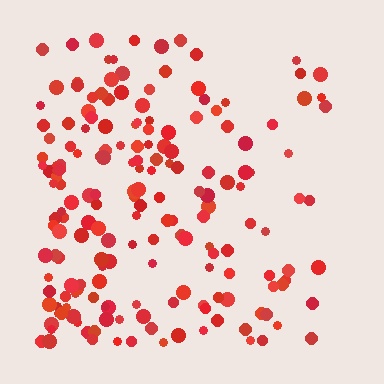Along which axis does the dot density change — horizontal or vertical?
Horizontal.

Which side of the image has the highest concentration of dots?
The left.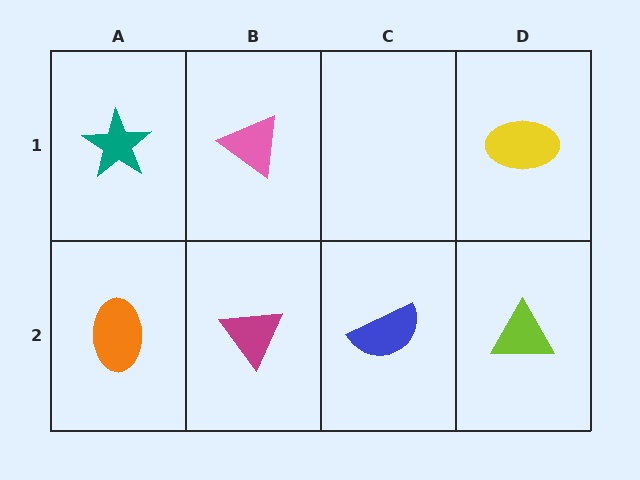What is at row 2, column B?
A magenta triangle.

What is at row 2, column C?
A blue semicircle.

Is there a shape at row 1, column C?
No, that cell is empty.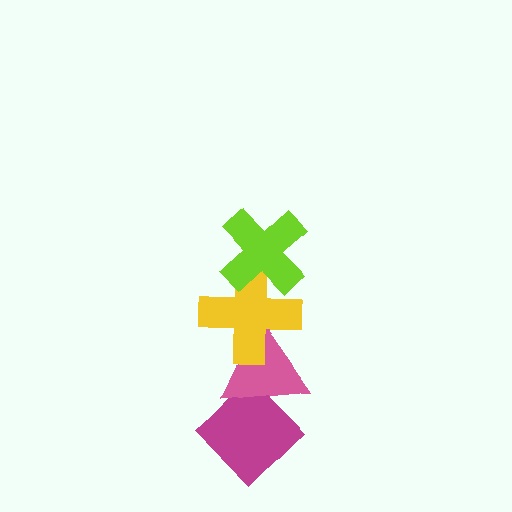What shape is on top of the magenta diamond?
The pink triangle is on top of the magenta diamond.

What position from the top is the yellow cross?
The yellow cross is 2nd from the top.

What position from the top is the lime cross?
The lime cross is 1st from the top.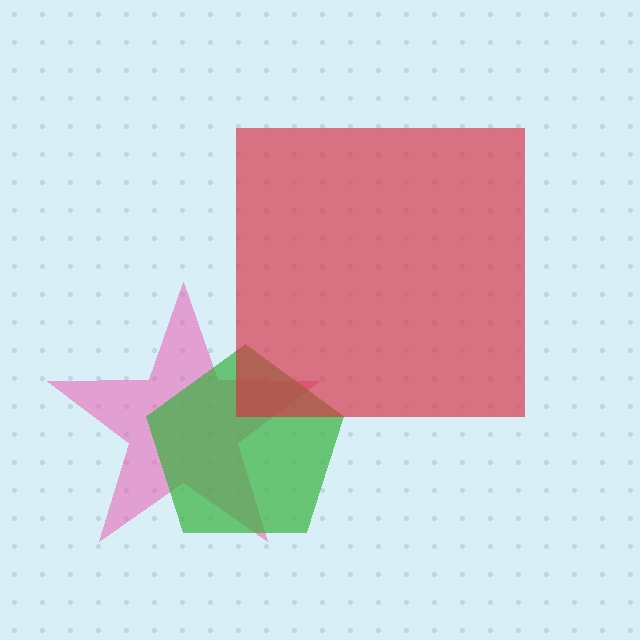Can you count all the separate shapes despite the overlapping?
Yes, there are 3 separate shapes.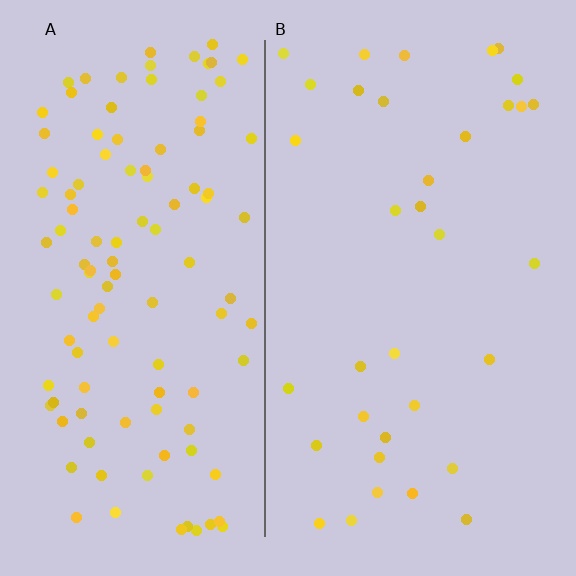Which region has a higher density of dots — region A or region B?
A (the left).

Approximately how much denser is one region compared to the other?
Approximately 3.1× — region A over region B.